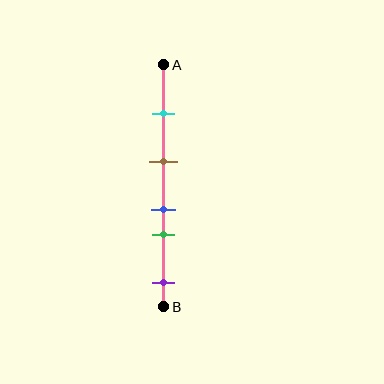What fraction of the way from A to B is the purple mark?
The purple mark is approximately 90% (0.9) of the way from A to B.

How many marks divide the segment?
There are 5 marks dividing the segment.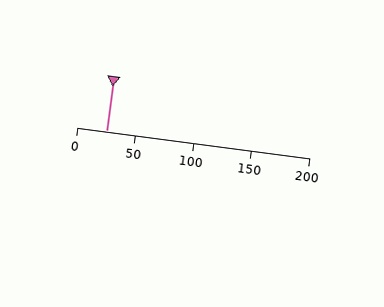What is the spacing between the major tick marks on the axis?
The major ticks are spaced 50 apart.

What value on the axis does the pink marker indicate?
The marker indicates approximately 25.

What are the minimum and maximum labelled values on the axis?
The axis runs from 0 to 200.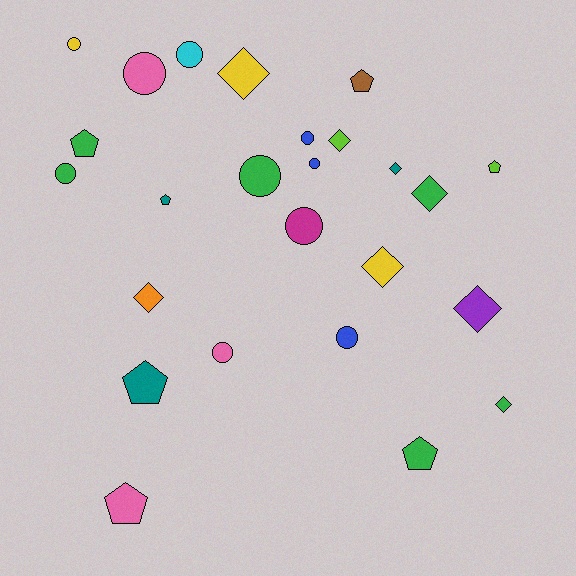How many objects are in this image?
There are 25 objects.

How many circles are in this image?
There are 10 circles.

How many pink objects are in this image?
There are 3 pink objects.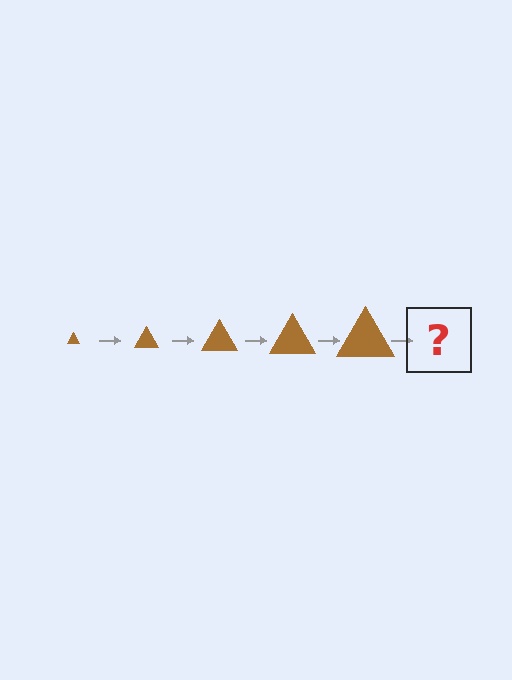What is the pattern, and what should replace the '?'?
The pattern is that the triangle gets progressively larger each step. The '?' should be a brown triangle, larger than the previous one.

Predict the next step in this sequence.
The next step is a brown triangle, larger than the previous one.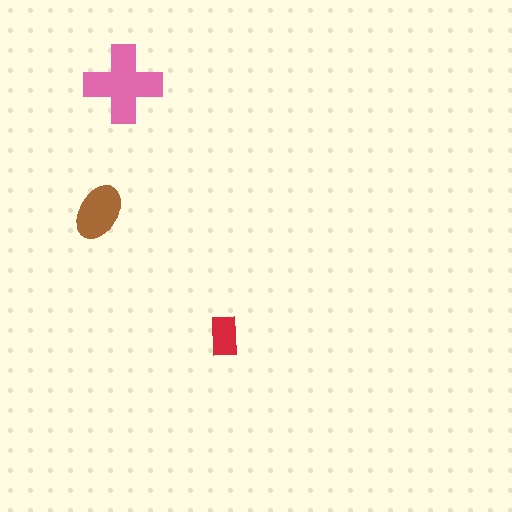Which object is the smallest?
The red rectangle.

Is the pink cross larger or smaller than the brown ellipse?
Larger.